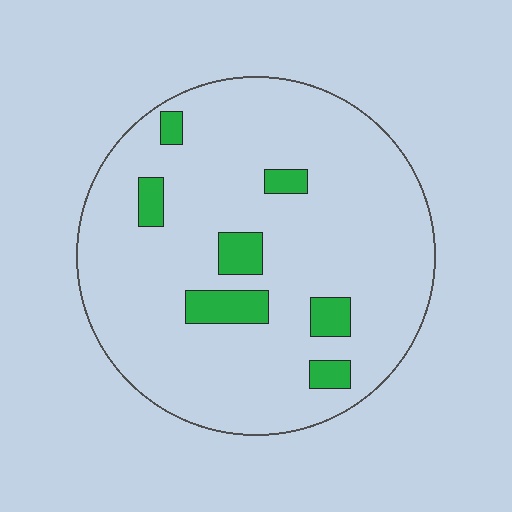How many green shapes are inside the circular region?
7.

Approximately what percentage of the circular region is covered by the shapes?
Approximately 10%.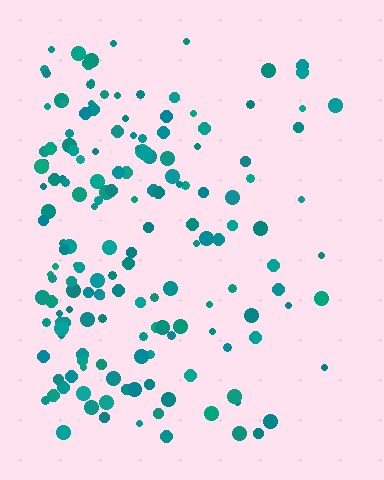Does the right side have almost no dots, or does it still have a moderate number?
Still a moderate number, just noticeably fewer than the left.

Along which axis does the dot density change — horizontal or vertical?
Horizontal.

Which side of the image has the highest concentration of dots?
The left.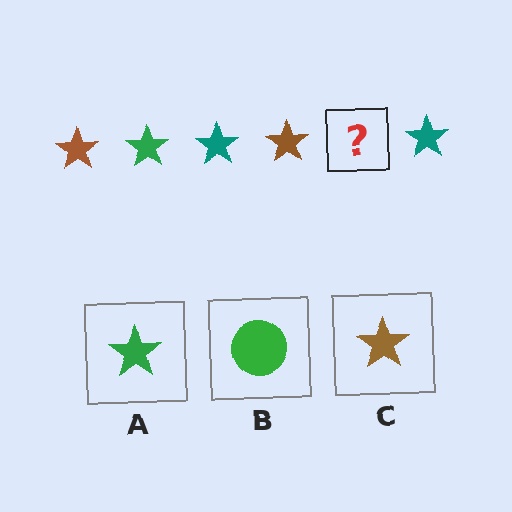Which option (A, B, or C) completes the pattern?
A.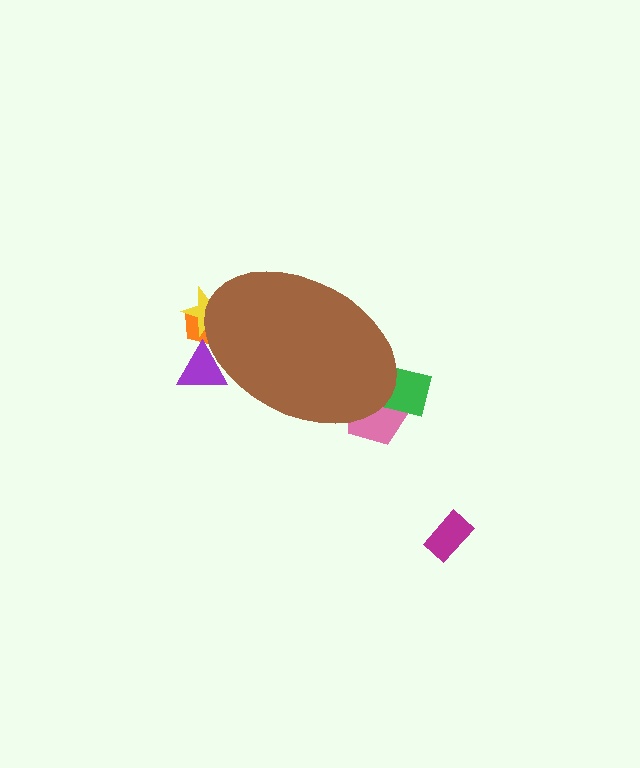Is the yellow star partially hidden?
Yes, the yellow star is partially hidden behind the brown ellipse.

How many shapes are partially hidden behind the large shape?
5 shapes are partially hidden.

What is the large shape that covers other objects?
A brown ellipse.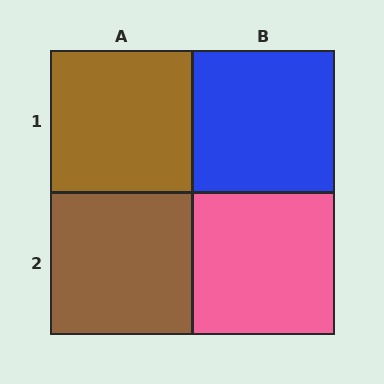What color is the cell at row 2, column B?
Pink.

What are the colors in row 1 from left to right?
Brown, blue.